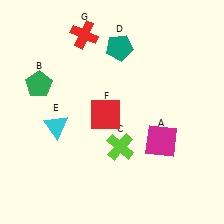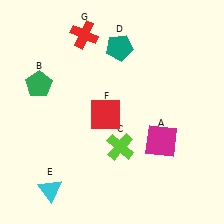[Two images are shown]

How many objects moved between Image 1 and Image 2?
1 object moved between the two images.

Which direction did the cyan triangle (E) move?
The cyan triangle (E) moved down.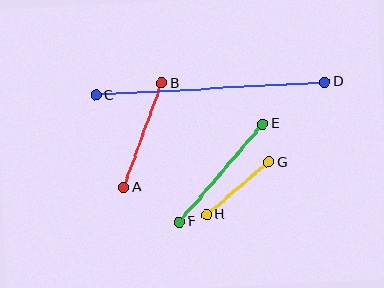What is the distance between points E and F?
The distance is approximately 129 pixels.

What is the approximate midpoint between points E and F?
The midpoint is at approximately (221, 173) pixels.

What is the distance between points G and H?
The distance is approximately 81 pixels.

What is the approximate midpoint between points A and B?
The midpoint is at approximately (143, 135) pixels.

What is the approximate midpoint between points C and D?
The midpoint is at approximately (210, 89) pixels.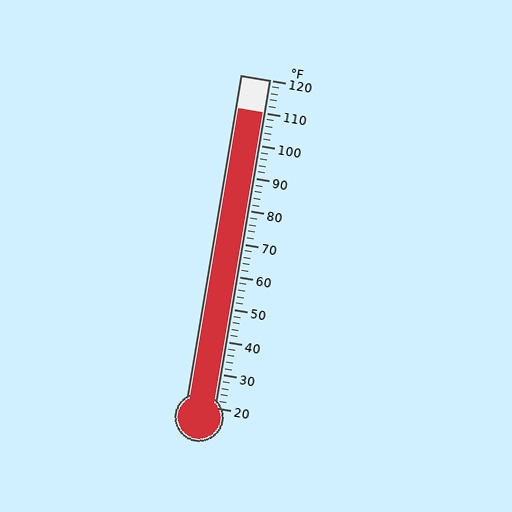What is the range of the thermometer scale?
The thermometer scale ranges from 20°F to 120°F.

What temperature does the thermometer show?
The thermometer shows approximately 110°F.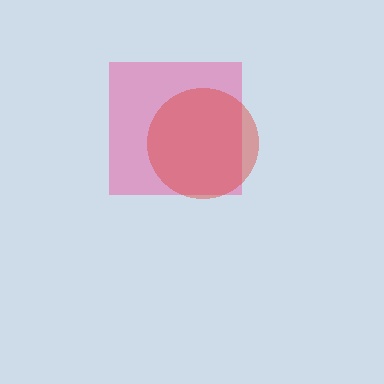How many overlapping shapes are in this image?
There are 2 overlapping shapes in the image.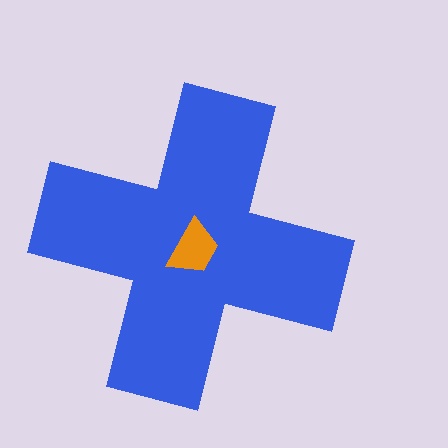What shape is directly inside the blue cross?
The orange trapezoid.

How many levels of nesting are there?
2.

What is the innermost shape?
The orange trapezoid.